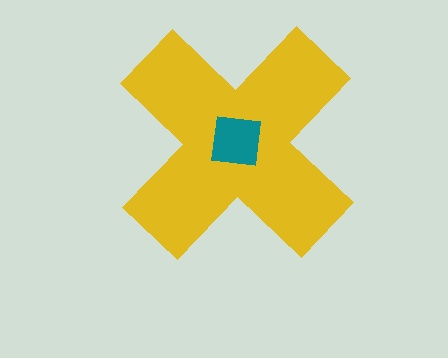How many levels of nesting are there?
2.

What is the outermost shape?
The yellow cross.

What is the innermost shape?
The teal square.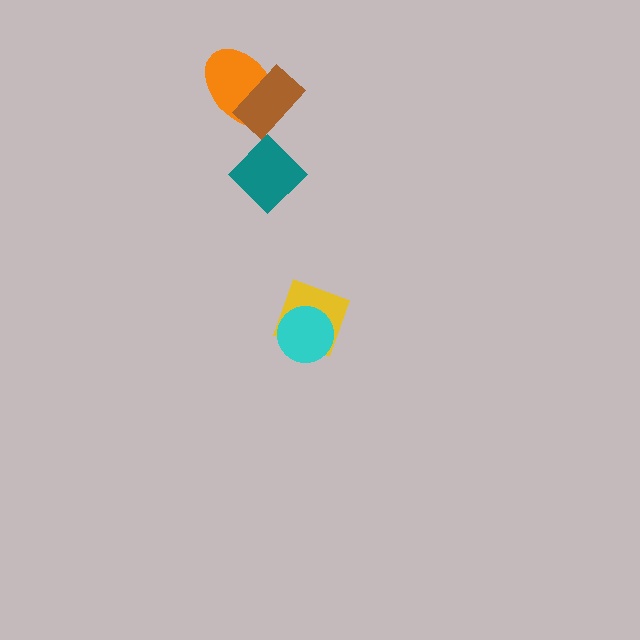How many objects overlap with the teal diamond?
0 objects overlap with the teal diamond.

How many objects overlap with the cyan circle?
1 object overlaps with the cyan circle.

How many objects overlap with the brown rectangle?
1 object overlaps with the brown rectangle.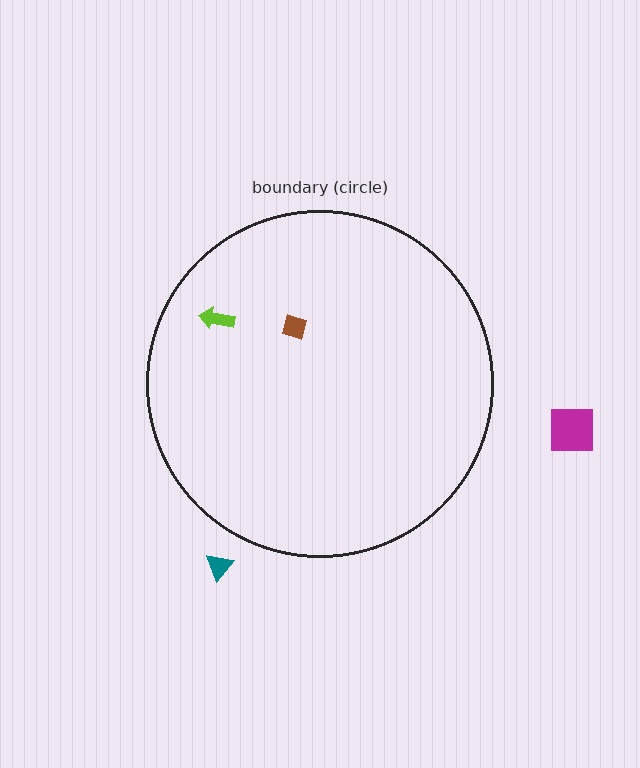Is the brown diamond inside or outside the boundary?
Inside.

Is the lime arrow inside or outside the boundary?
Inside.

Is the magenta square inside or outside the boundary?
Outside.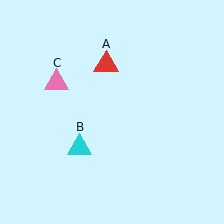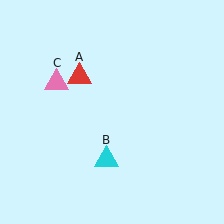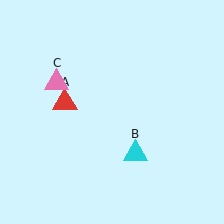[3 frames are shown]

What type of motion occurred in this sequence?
The red triangle (object A), cyan triangle (object B) rotated counterclockwise around the center of the scene.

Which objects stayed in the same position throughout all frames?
Pink triangle (object C) remained stationary.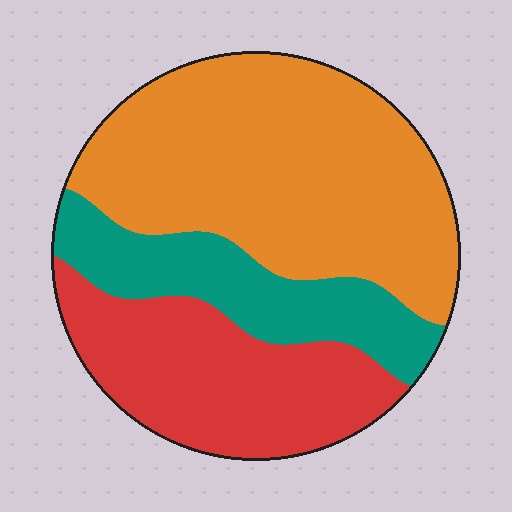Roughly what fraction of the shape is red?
Red covers about 30% of the shape.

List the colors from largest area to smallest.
From largest to smallest: orange, red, teal.